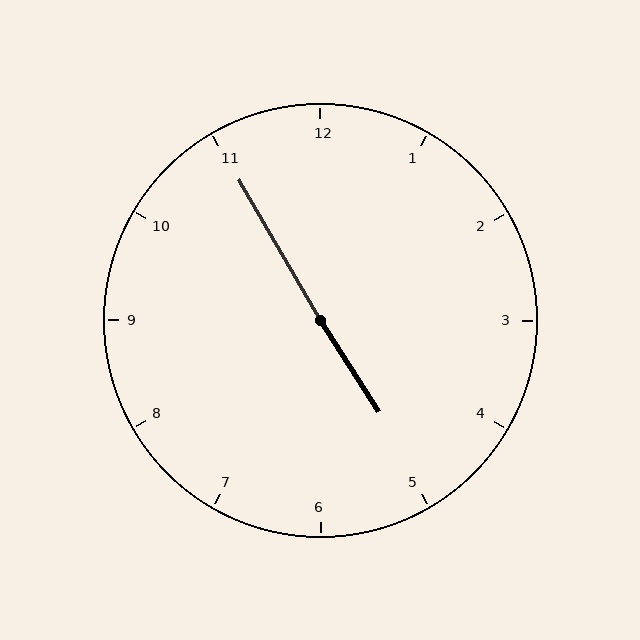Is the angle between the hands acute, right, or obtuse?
It is obtuse.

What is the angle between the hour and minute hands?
Approximately 178 degrees.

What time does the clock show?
4:55.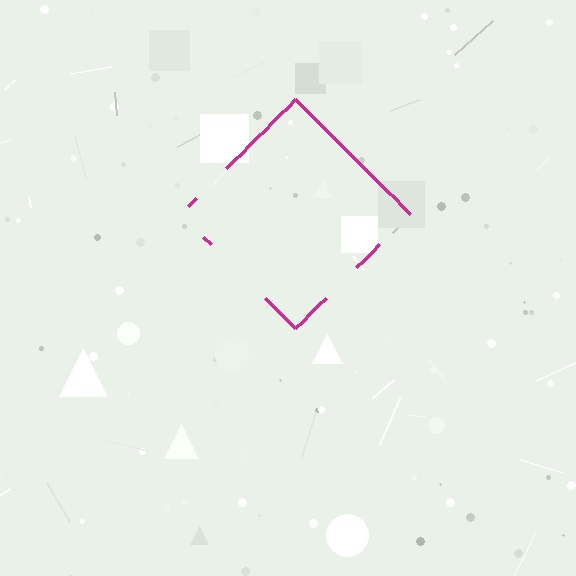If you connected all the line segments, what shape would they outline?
They would outline a diamond.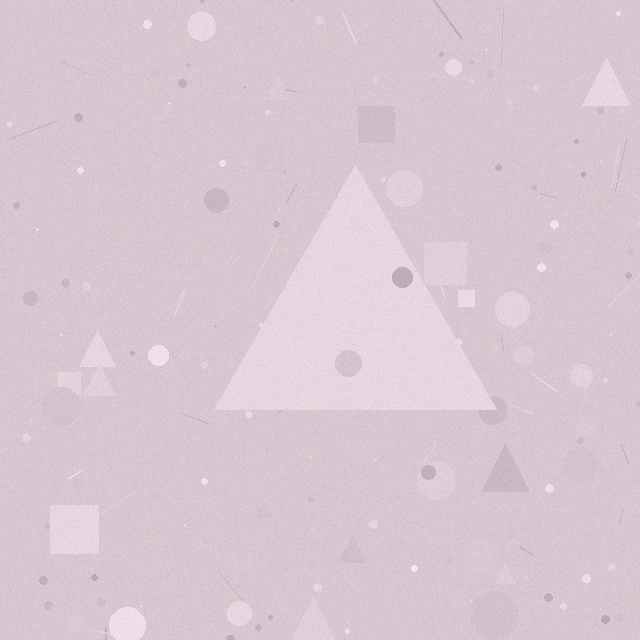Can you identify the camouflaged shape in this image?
The camouflaged shape is a triangle.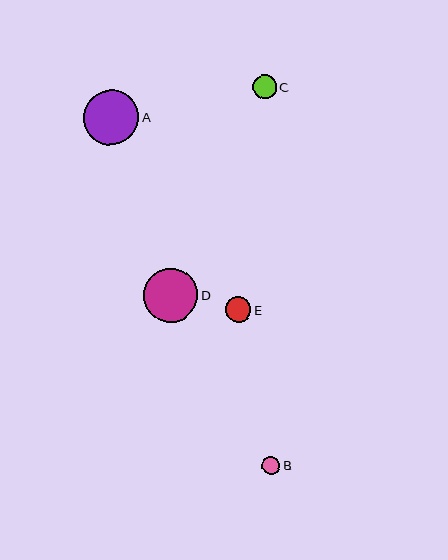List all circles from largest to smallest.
From largest to smallest: A, D, E, C, B.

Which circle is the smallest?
Circle B is the smallest with a size of approximately 18 pixels.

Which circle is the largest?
Circle A is the largest with a size of approximately 55 pixels.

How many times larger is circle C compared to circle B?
Circle C is approximately 1.3 times the size of circle B.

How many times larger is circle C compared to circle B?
Circle C is approximately 1.3 times the size of circle B.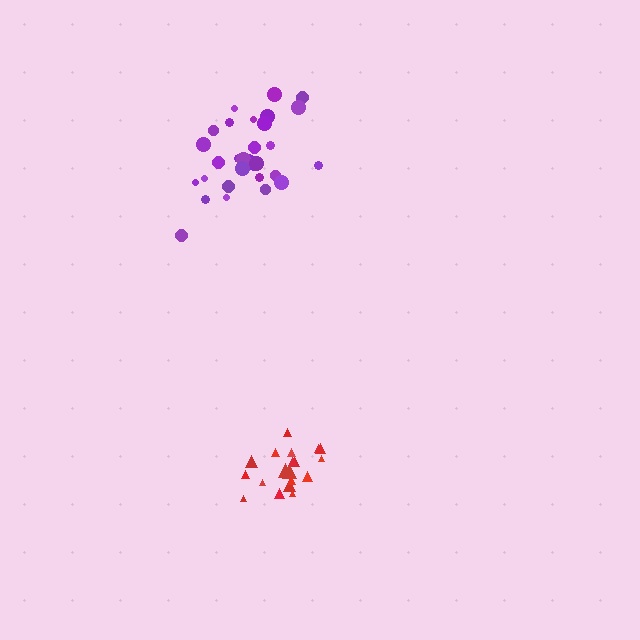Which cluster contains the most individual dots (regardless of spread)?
Purple (31).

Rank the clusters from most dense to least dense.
red, purple.